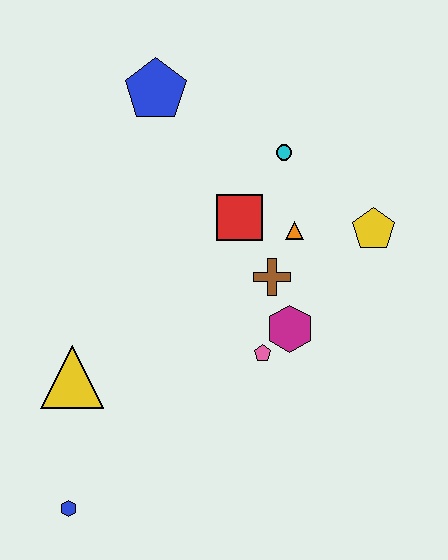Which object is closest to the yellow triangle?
The blue hexagon is closest to the yellow triangle.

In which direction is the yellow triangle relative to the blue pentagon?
The yellow triangle is below the blue pentagon.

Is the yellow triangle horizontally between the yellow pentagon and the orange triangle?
No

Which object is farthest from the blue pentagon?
The blue hexagon is farthest from the blue pentagon.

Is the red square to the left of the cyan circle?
Yes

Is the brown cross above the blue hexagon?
Yes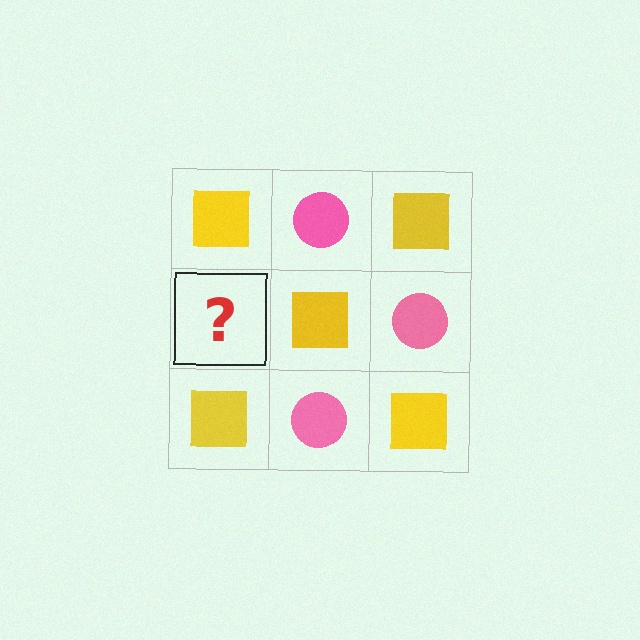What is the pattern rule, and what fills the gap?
The rule is that it alternates yellow square and pink circle in a checkerboard pattern. The gap should be filled with a pink circle.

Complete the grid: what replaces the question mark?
The question mark should be replaced with a pink circle.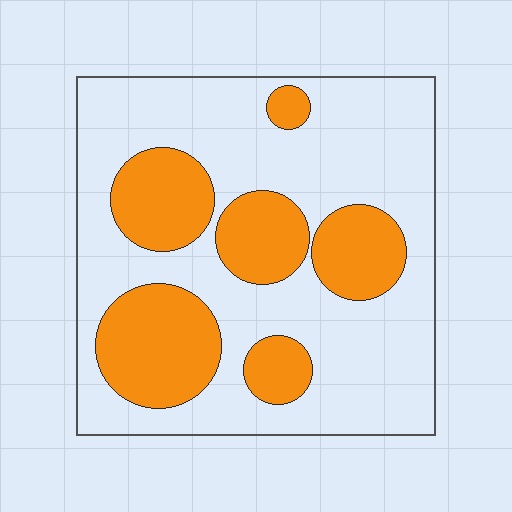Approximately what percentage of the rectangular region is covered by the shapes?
Approximately 30%.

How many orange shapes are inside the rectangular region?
6.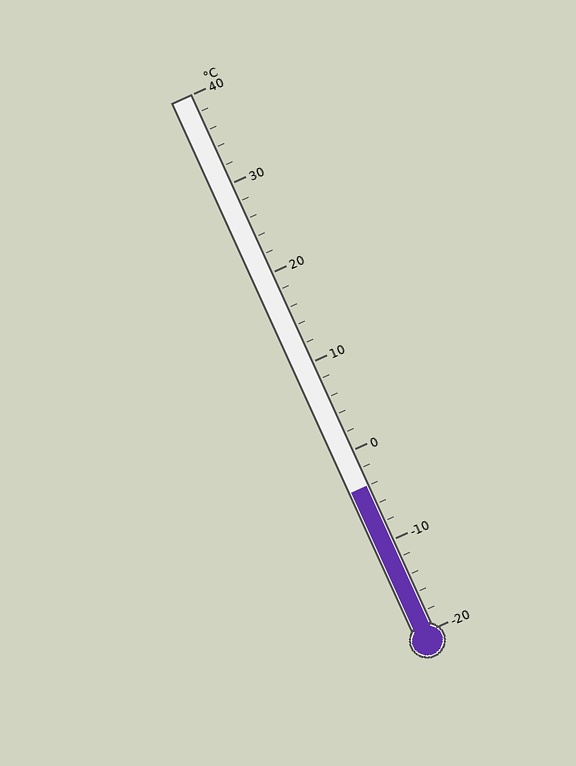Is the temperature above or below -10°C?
The temperature is above -10°C.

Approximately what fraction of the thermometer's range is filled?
The thermometer is filled to approximately 25% of its range.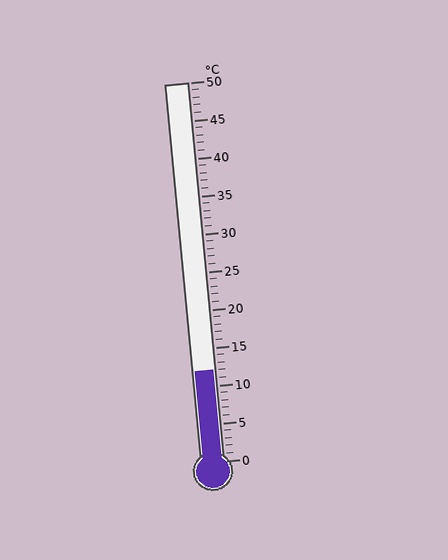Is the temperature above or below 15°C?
The temperature is below 15°C.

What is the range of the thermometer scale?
The thermometer scale ranges from 0°C to 50°C.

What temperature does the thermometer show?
The thermometer shows approximately 12°C.